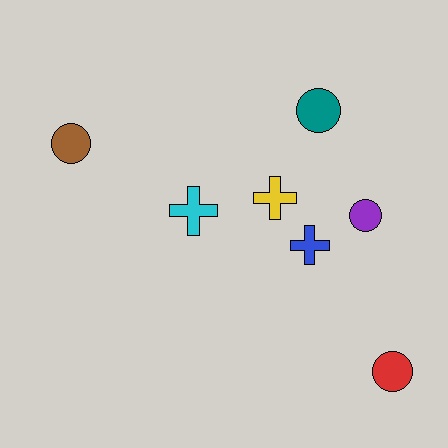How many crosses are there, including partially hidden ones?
There are 3 crosses.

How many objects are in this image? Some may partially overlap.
There are 7 objects.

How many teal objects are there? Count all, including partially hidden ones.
There is 1 teal object.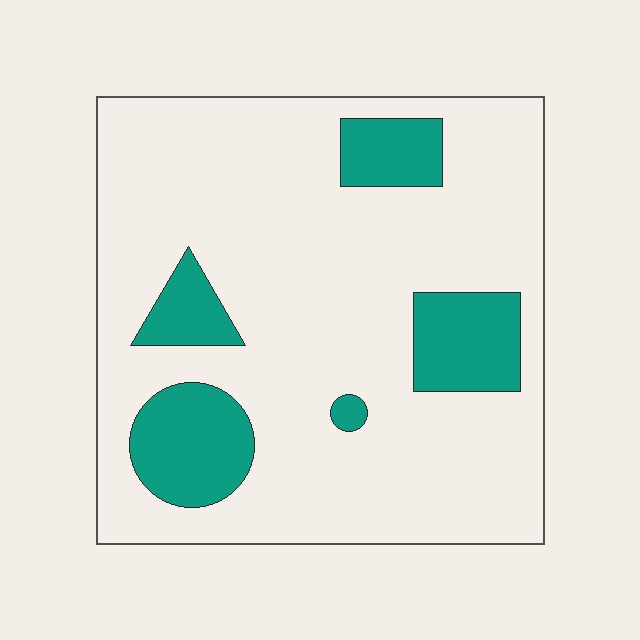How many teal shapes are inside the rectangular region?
5.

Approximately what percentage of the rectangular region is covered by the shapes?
Approximately 20%.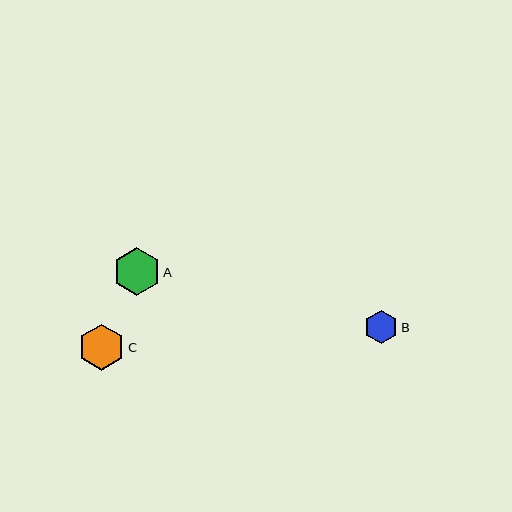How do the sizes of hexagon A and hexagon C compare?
Hexagon A and hexagon C are approximately the same size.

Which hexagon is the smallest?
Hexagon B is the smallest with a size of approximately 33 pixels.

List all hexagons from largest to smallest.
From largest to smallest: A, C, B.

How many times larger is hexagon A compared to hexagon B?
Hexagon A is approximately 1.4 times the size of hexagon B.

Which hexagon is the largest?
Hexagon A is the largest with a size of approximately 47 pixels.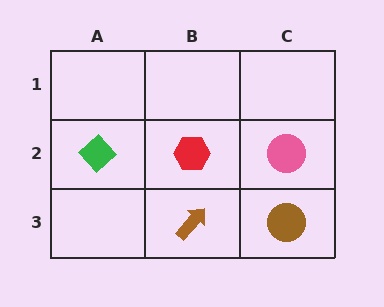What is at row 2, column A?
A green diamond.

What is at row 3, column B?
A brown arrow.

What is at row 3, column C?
A brown circle.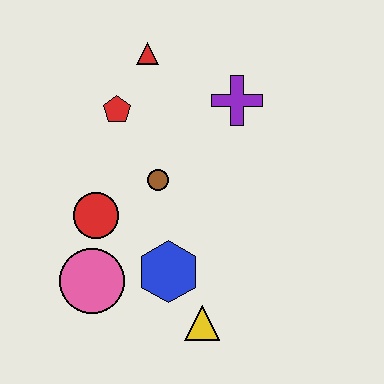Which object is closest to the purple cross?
The red triangle is closest to the purple cross.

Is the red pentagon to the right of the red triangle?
No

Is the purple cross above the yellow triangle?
Yes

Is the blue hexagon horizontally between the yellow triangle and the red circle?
Yes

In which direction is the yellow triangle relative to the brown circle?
The yellow triangle is below the brown circle.